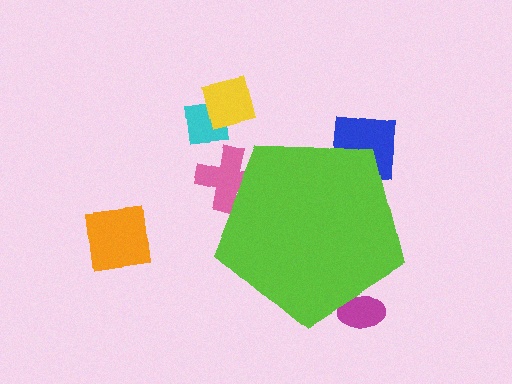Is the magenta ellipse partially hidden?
Yes, the magenta ellipse is partially hidden behind the lime pentagon.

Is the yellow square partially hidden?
No, the yellow square is fully visible.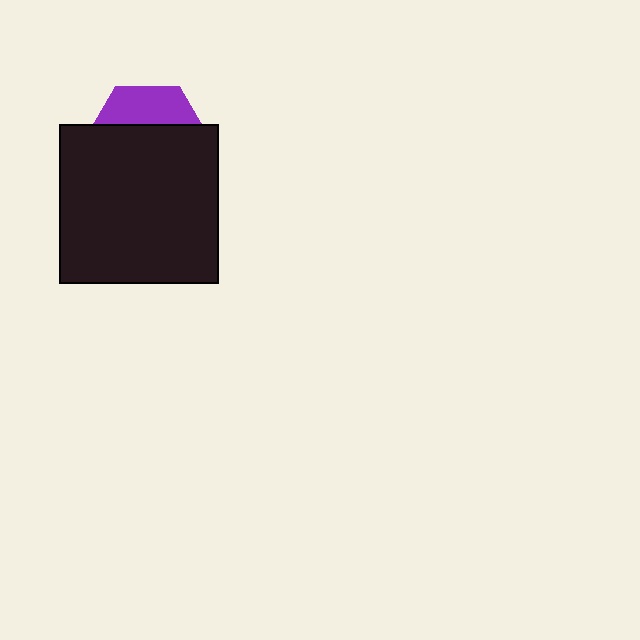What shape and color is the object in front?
The object in front is a black square.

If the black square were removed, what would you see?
You would see the complete purple hexagon.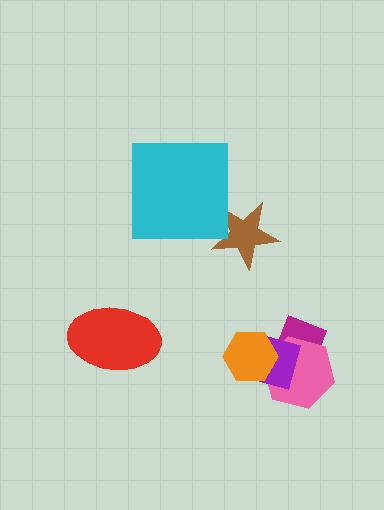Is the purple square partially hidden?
Yes, it is partially covered by another shape.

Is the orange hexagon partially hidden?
No, no other shape covers it.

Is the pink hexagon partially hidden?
Yes, it is partially covered by another shape.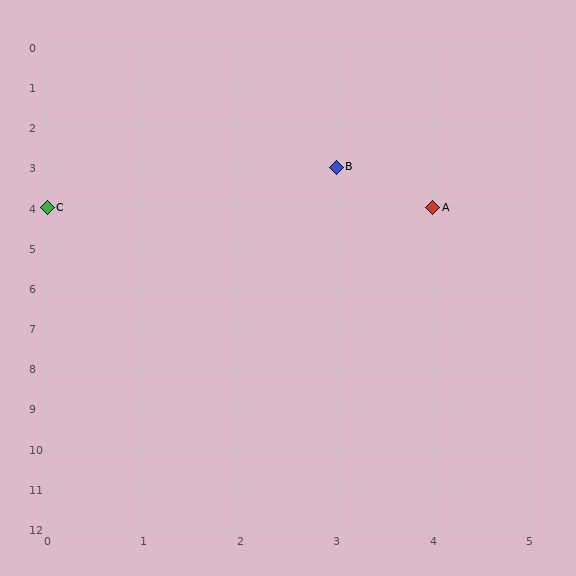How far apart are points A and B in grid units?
Points A and B are 1 column and 1 row apart (about 1.4 grid units diagonally).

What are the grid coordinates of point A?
Point A is at grid coordinates (4, 4).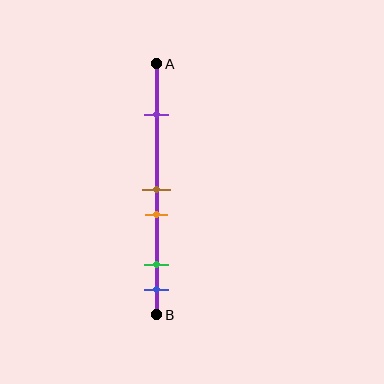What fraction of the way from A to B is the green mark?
The green mark is approximately 80% (0.8) of the way from A to B.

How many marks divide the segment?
There are 5 marks dividing the segment.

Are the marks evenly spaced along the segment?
No, the marks are not evenly spaced.